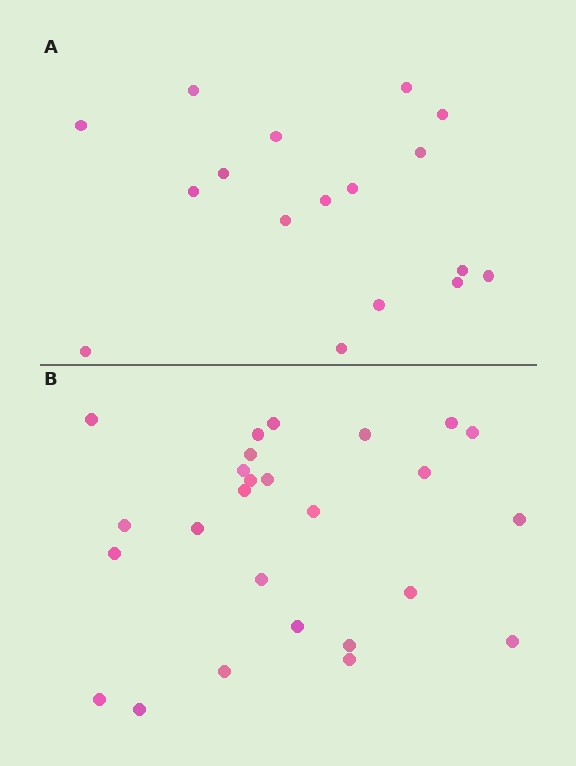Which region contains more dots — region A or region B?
Region B (the bottom region) has more dots.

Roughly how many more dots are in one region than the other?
Region B has roughly 8 or so more dots than region A.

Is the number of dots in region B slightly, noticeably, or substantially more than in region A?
Region B has substantially more. The ratio is roughly 1.5 to 1.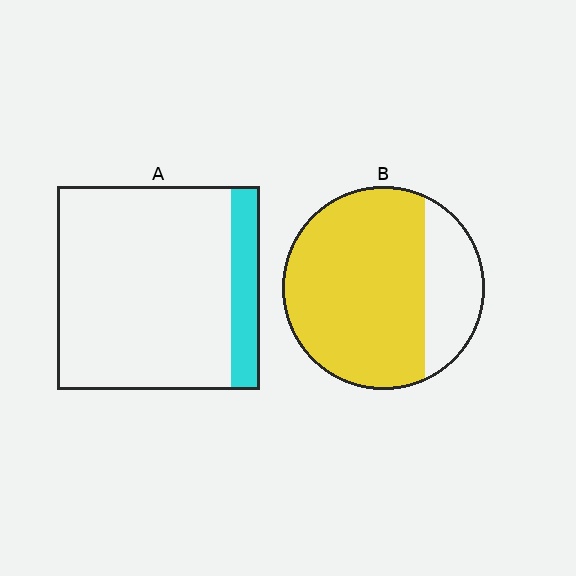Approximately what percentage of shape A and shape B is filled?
A is approximately 15% and B is approximately 75%.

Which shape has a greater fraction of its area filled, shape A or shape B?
Shape B.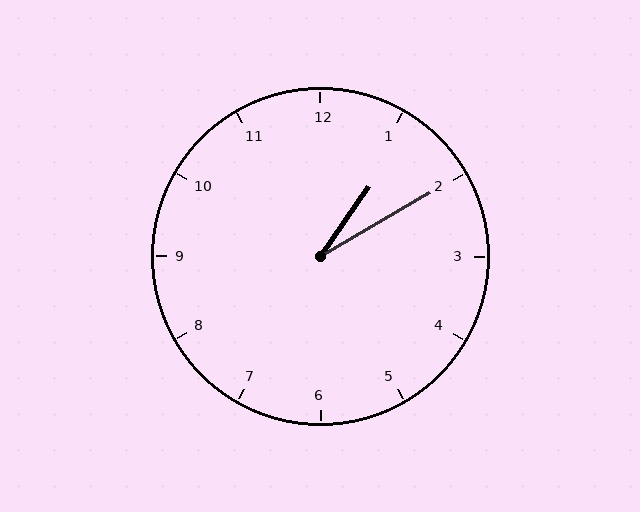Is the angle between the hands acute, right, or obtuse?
It is acute.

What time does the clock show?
1:10.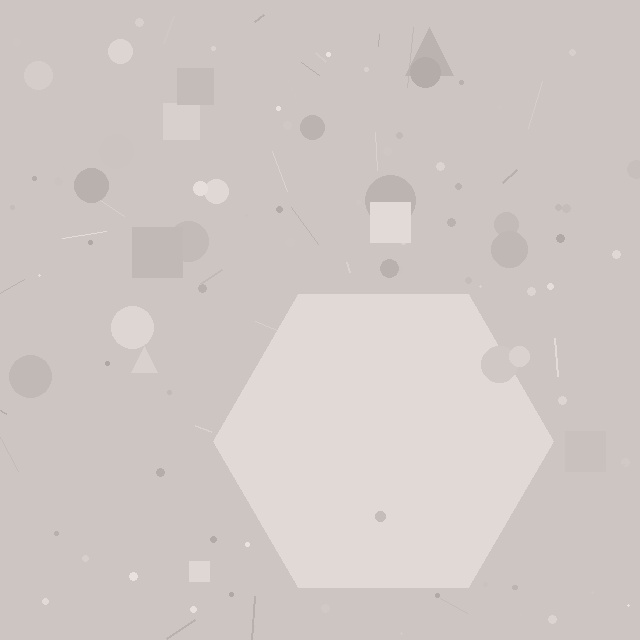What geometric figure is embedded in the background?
A hexagon is embedded in the background.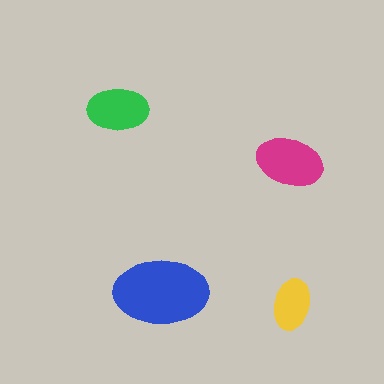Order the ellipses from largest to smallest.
the blue one, the magenta one, the green one, the yellow one.